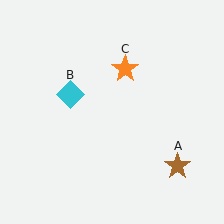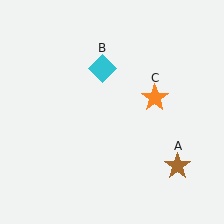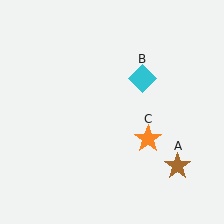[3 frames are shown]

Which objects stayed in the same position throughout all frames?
Brown star (object A) remained stationary.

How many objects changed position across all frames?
2 objects changed position: cyan diamond (object B), orange star (object C).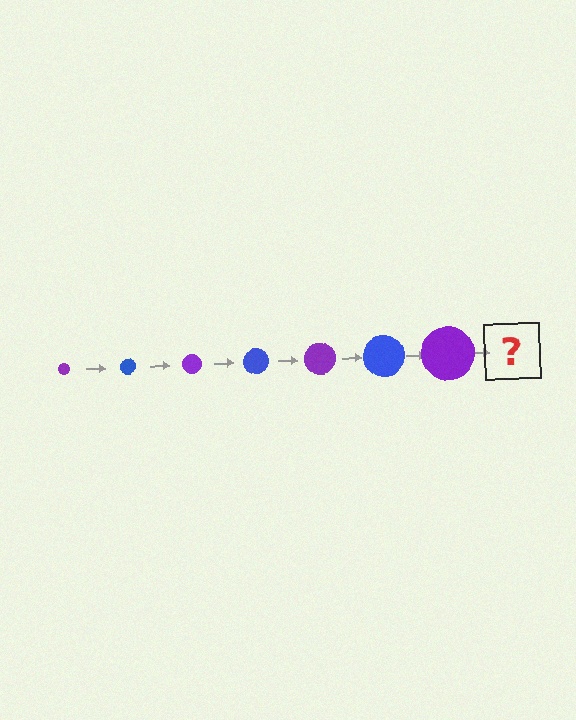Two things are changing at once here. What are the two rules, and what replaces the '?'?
The two rules are that the circle grows larger each step and the color cycles through purple and blue. The '?' should be a blue circle, larger than the previous one.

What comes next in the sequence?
The next element should be a blue circle, larger than the previous one.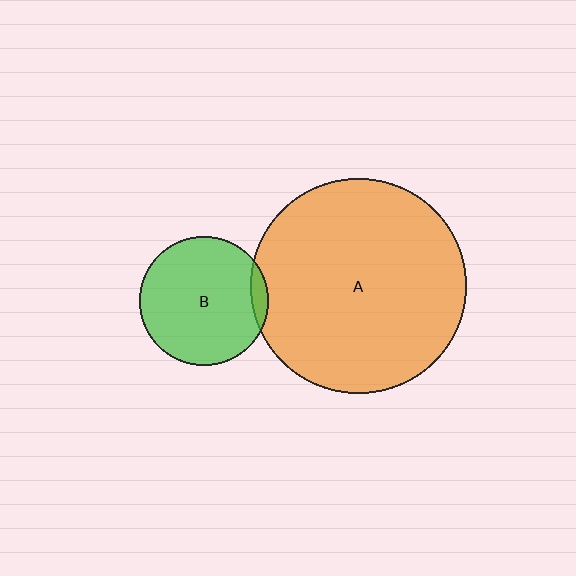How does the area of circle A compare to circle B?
Approximately 2.8 times.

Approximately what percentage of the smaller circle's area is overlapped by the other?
Approximately 5%.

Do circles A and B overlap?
Yes.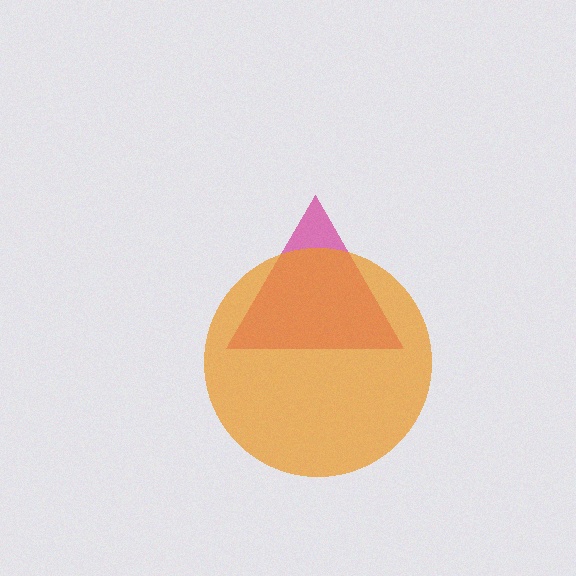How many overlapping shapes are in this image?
There are 2 overlapping shapes in the image.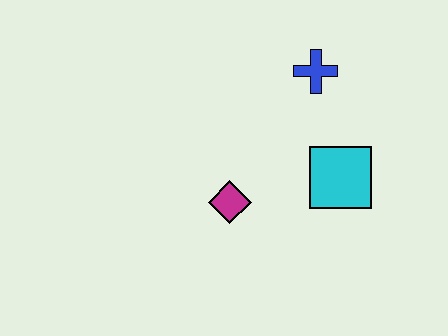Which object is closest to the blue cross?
The cyan square is closest to the blue cross.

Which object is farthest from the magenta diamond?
The blue cross is farthest from the magenta diamond.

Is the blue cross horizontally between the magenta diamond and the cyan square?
Yes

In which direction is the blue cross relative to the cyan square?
The blue cross is above the cyan square.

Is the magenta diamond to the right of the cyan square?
No